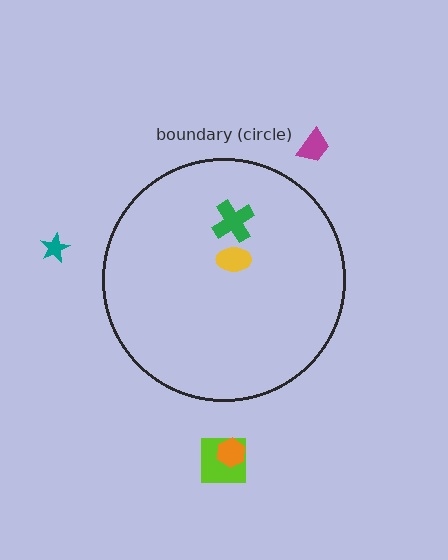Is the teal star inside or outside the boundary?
Outside.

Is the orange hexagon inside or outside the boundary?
Outside.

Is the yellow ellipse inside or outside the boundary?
Inside.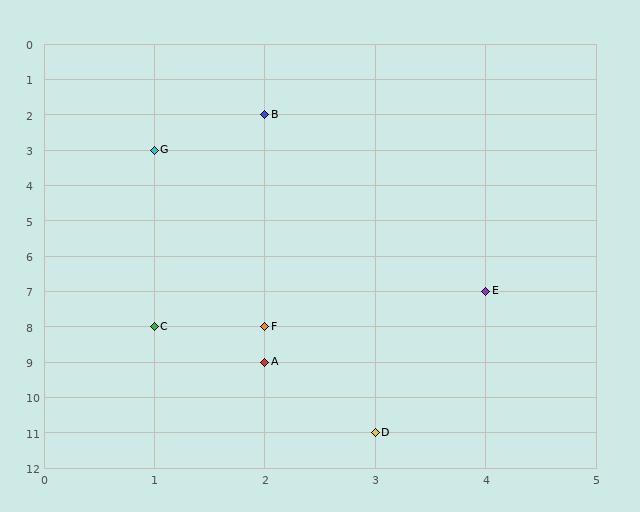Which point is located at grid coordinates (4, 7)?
Point E is at (4, 7).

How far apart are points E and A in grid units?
Points E and A are 2 columns and 2 rows apart (about 2.8 grid units diagonally).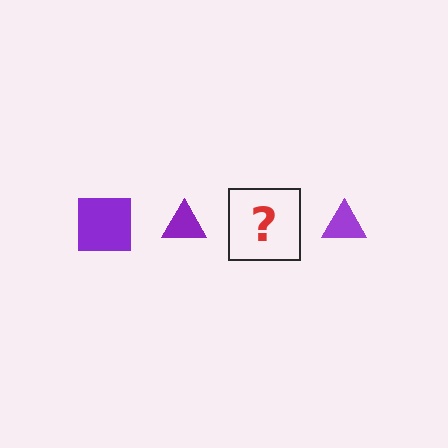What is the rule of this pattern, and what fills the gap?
The rule is that the pattern cycles through square, triangle shapes in purple. The gap should be filled with a purple square.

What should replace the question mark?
The question mark should be replaced with a purple square.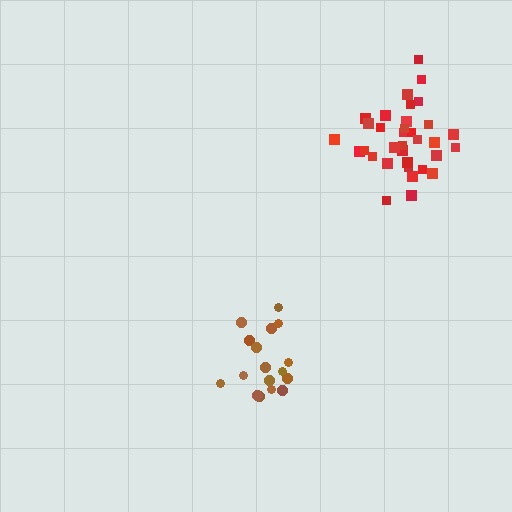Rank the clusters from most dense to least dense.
red, brown.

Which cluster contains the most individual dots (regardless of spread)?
Red (35).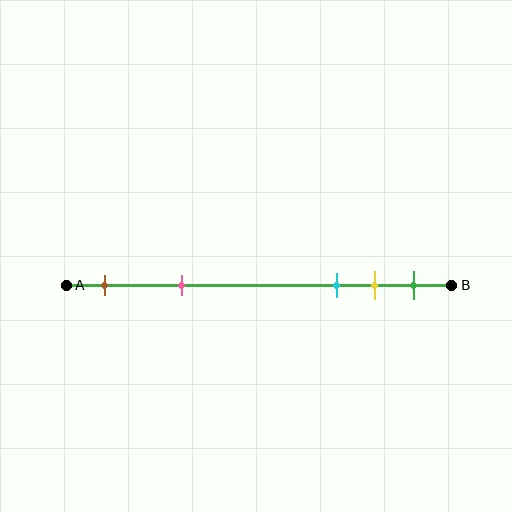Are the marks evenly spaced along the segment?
No, the marks are not evenly spaced.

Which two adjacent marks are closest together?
The yellow and green marks are the closest adjacent pair.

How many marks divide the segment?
There are 5 marks dividing the segment.